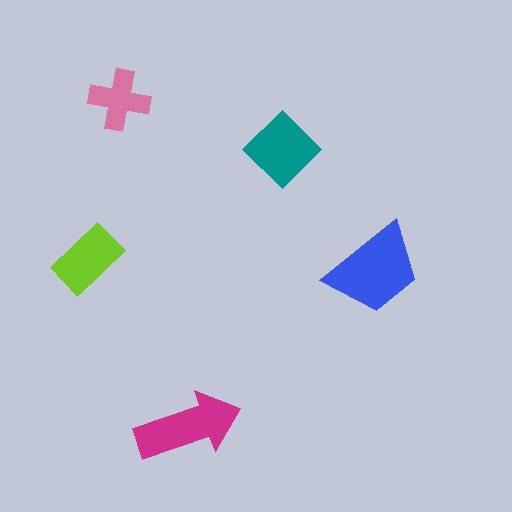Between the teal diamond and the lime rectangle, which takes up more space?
The teal diamond.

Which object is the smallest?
The pink cross.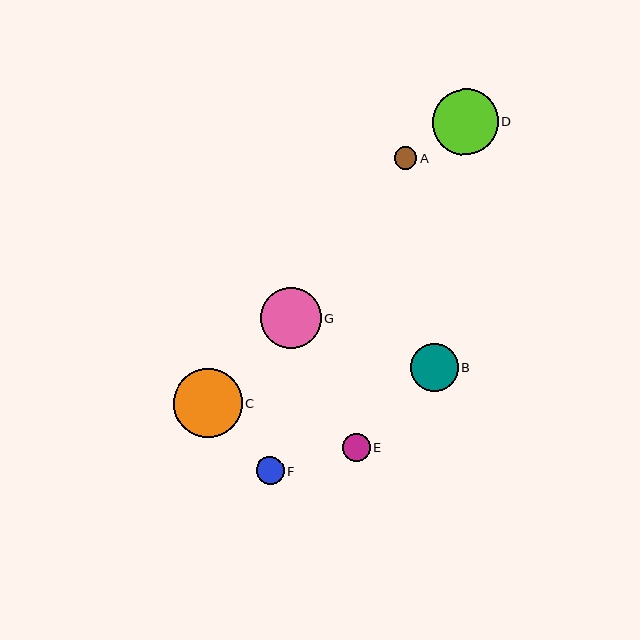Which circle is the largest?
Circle C is the largest with a size of approximately 69 pixels.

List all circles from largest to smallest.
From largest to smallest: C, D, G, B, F, E, A.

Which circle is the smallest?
Circle A is the smallest with a size of approximately 22 pixels.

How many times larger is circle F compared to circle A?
Circle F is approximately 1.2 times the size of circle A.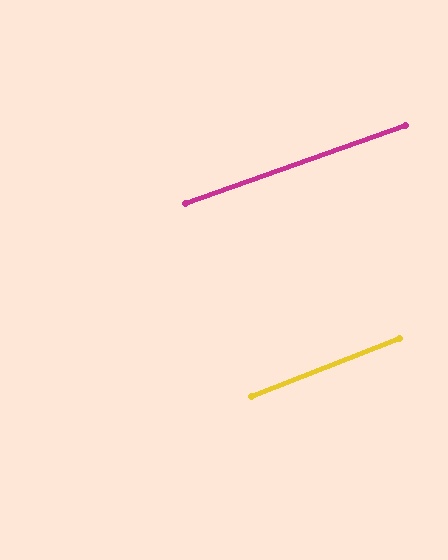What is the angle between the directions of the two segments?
Approximately 2 degrees.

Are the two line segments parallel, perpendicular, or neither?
Parallel — their directions differ by only 1.8°.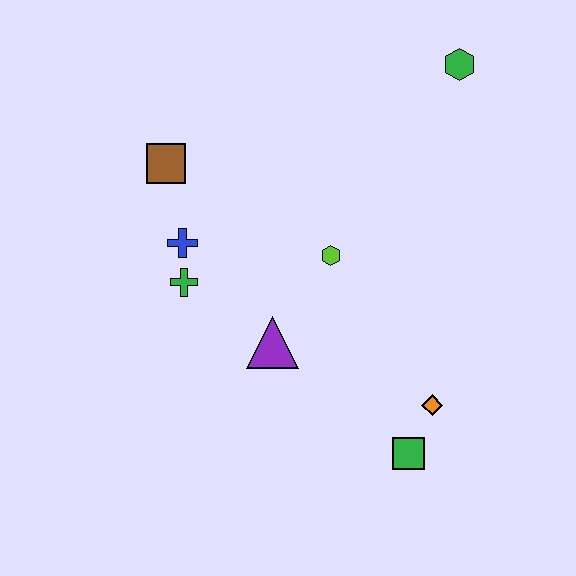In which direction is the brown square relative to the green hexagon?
The brown square is to the left of the green hexagon.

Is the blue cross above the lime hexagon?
Yes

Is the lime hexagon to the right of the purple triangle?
Yes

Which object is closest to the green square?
The orange diamond is closest to the green square.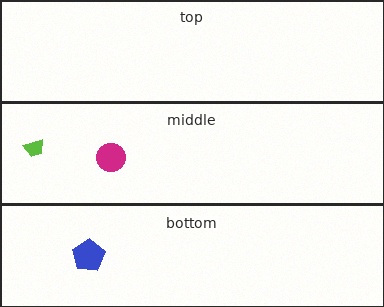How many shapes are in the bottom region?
1.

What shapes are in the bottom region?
The blue pentagon.